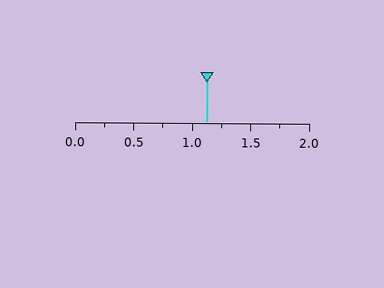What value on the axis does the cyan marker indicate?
The marker indicates approximately 1.12.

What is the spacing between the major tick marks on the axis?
The major ticks are spaced 0.5 apart.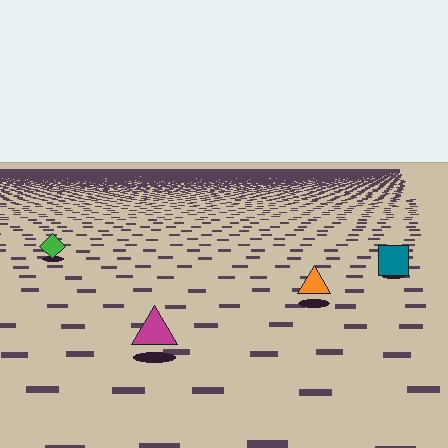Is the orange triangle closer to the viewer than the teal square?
Yes. The orange triangle is closer — you can tell from the texture gradient: the ground texture is coarser near it.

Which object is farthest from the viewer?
The green diamond is farthest from the viewer. It appears smaller and the ground texture around it is denser.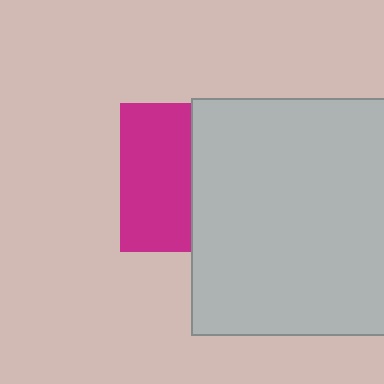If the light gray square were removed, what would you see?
You would see the complete magenta square.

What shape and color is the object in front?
The object in front is a light gray square.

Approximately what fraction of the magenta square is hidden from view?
Roughly 52% of the magenta square is hidden behind the light gray square.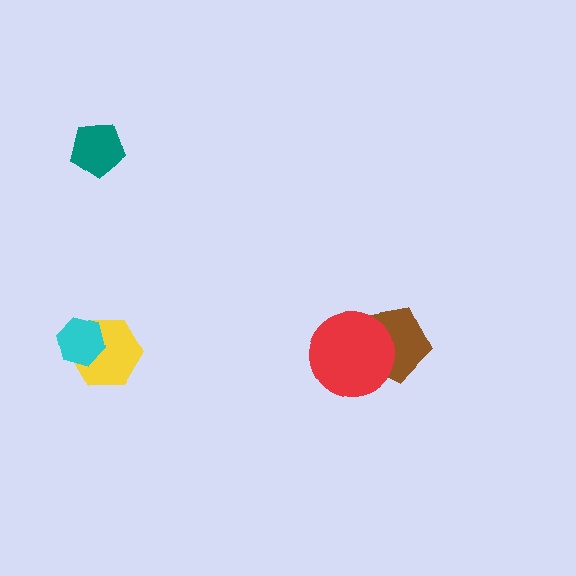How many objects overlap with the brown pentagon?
1 object overlaps with the brown pentagon.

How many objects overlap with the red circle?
1 object overlaps with the red circle.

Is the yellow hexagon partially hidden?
Yes, it is partially covered by another shape.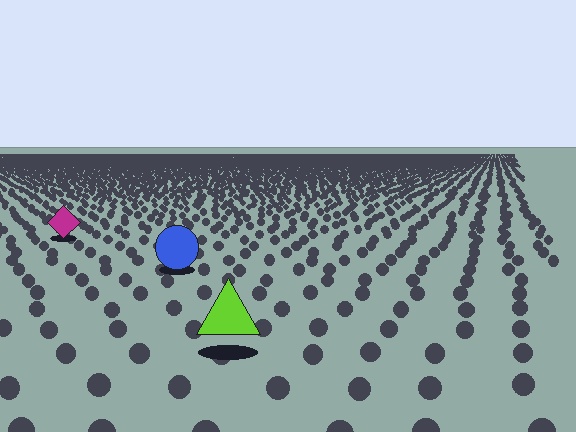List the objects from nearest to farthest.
From nearest to farthest: the lime triangle, the blue circle, the magenta diamond.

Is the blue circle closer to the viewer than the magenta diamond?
Yes. The blue circle is closer — you can tell from the texture gradient: the ground texture is coarser near it.